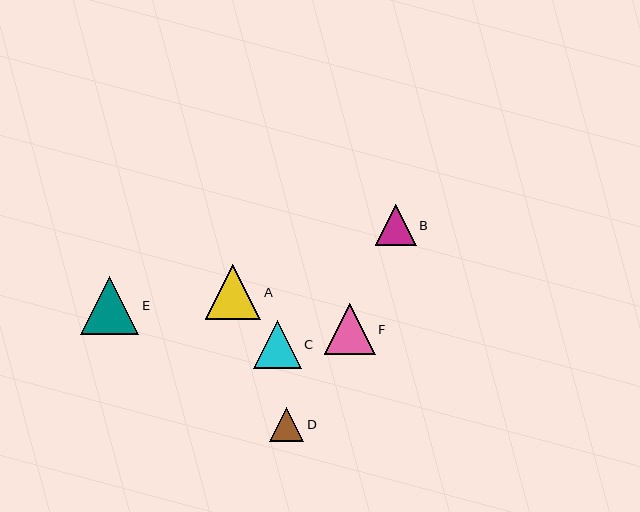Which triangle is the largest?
Triangle E is the largest with a size of approximately 58 pixels.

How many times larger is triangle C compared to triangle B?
Triangle C is approximately 1.2 times the size of triangle B.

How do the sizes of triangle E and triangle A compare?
Triangle E and triangle A are approximately the same size.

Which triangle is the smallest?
Triangle D is the smallest with a size of approximately 34 pixels.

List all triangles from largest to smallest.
From largest to smallest: E, A, F, C, B, D.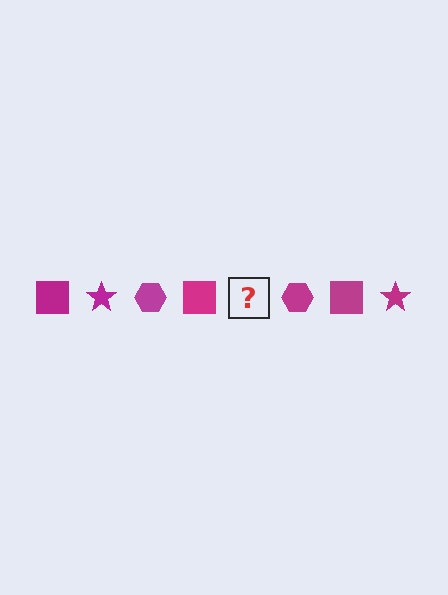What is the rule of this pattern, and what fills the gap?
The rule is that the pattern cycles through square, star, hexagon shapes in magenta. The gap should be filled with a magenta star.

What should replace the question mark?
The question mark should be replaced with a magenta star.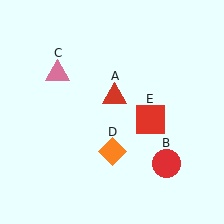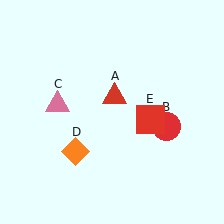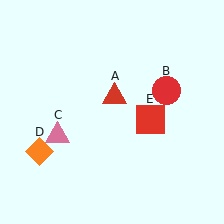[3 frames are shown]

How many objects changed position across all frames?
3 objects changed position: red circle (object B), pink triangle (object C), orange diamond (object D).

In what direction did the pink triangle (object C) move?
The pink triangle (object C) moved down.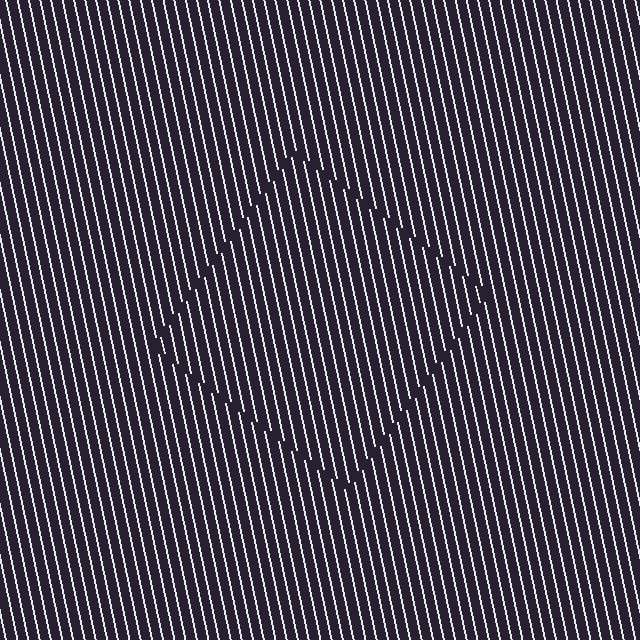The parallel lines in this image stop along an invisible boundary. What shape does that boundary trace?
An illusory square. The interior of the shape contains the same grating, shifted by half a period — the contour is defined by the phase discontinuity where line-ends from the inner and outer gratings abut.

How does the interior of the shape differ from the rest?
The interior of the shape contains the same grating, shifted by half a period — the contour is defined by the phase discontinuity where line-ends from the inner and outer gratings abut.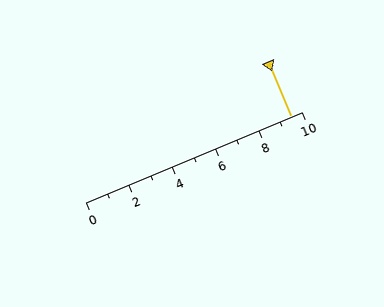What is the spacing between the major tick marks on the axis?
The major ticks are spaced 2 apart.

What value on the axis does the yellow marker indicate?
The marker indicates approximately 9.5.